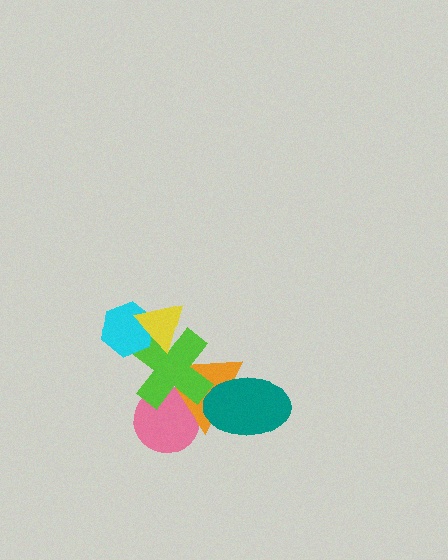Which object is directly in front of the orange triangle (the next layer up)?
The lime cross is directly in front of the orange triangle.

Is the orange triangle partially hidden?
Yes, it is partially covered by another shape.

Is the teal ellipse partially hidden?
No, no other shape covers it.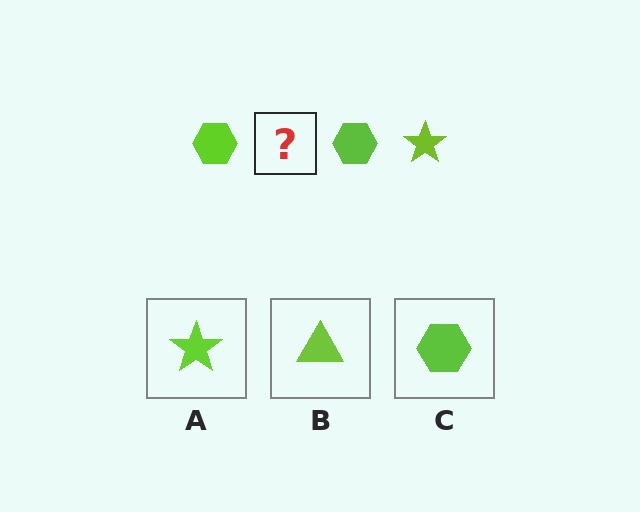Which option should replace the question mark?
Option A.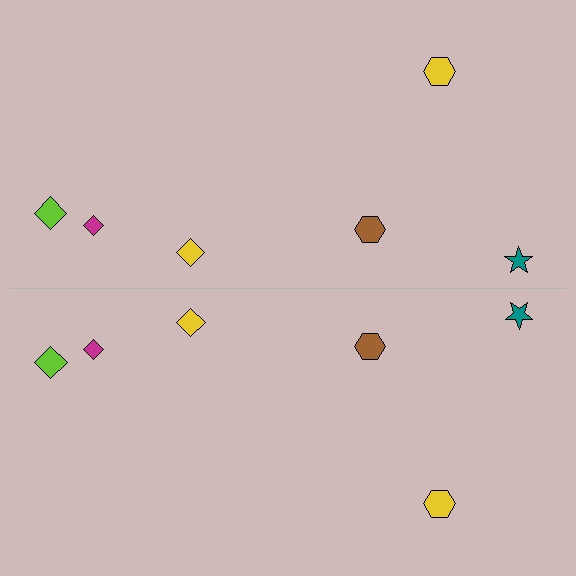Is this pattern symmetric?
Yes, this pattern has bilateral (reflection) symmetry.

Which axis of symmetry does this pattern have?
The pattern has a horizontal axis of symmetry running through the center of the image.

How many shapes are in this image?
There are 12 shapes in this image.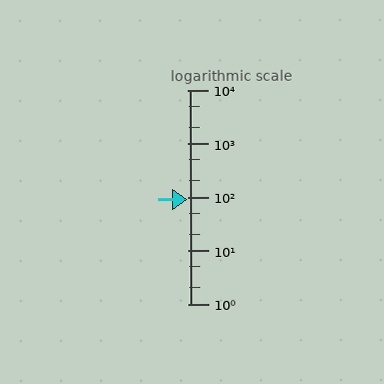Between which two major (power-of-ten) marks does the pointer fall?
The pointer is between 10 and 100.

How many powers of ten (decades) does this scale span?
The scale spans 4 decades, from 1 to 10000.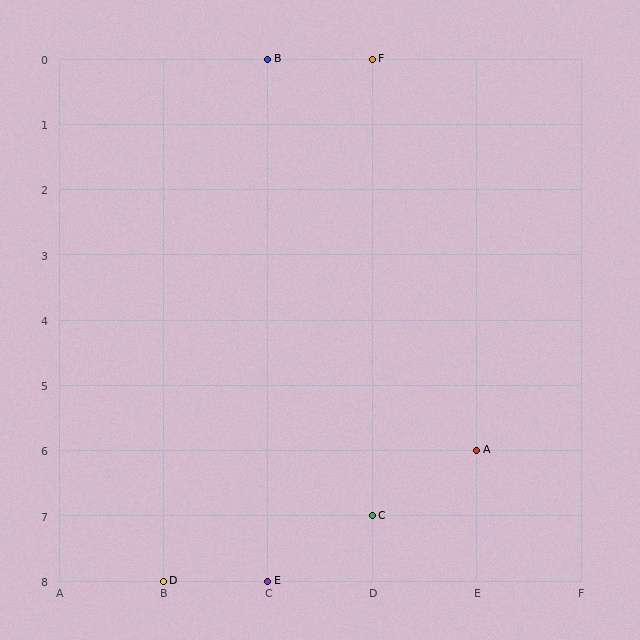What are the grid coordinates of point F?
Point F is at grid coordinates (D, 0).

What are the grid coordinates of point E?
Point E is at grid coordinates (C, 8).